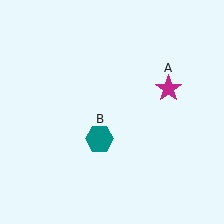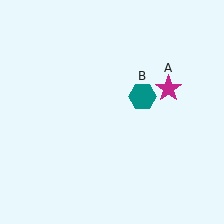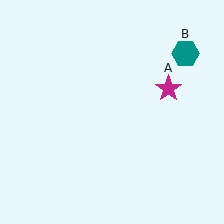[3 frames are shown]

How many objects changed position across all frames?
1 object changed position: teal hexagon (object B).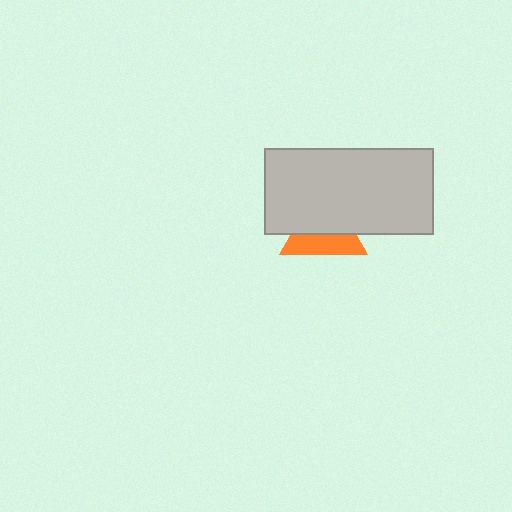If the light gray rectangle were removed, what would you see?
You would see the complete orange triangle.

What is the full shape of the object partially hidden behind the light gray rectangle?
The partially hidden object is an orange triangle.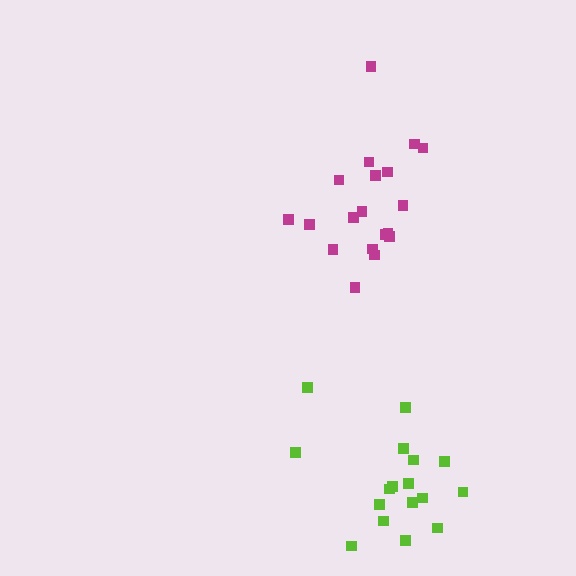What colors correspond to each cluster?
The clusters are colored: lime, magenta.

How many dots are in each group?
Group 1: 17 dots, Group 2: 19 dots (36 total).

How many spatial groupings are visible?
There are 2 spatial groupings.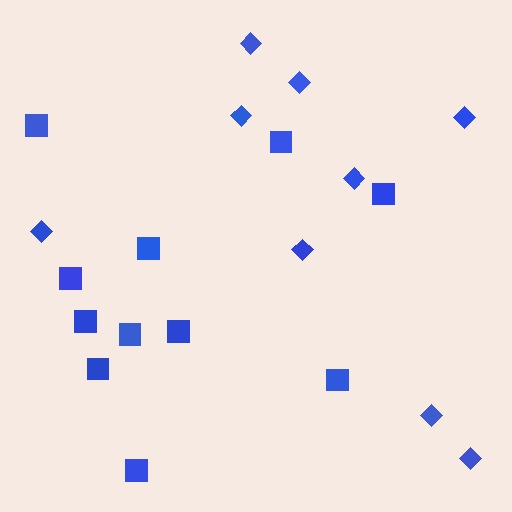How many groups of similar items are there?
There are 2 groups: one group of diamonds (9) and one group of squares (11).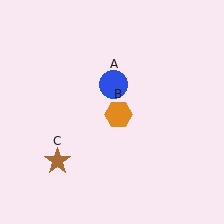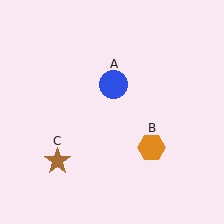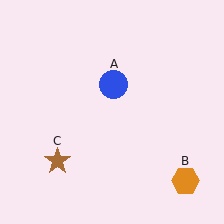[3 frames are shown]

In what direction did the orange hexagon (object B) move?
The orange hexagon (object B) moved down and to the right.